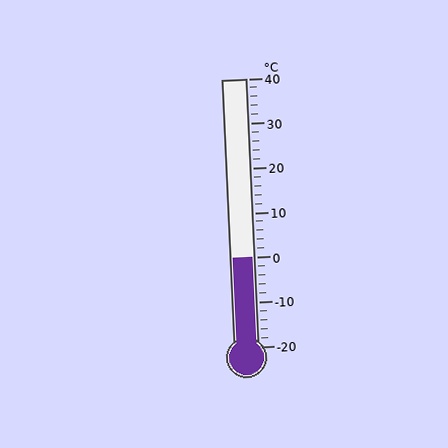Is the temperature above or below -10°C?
The temperature is above -10°C.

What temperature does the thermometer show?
The thermometer shows approximately 0°C.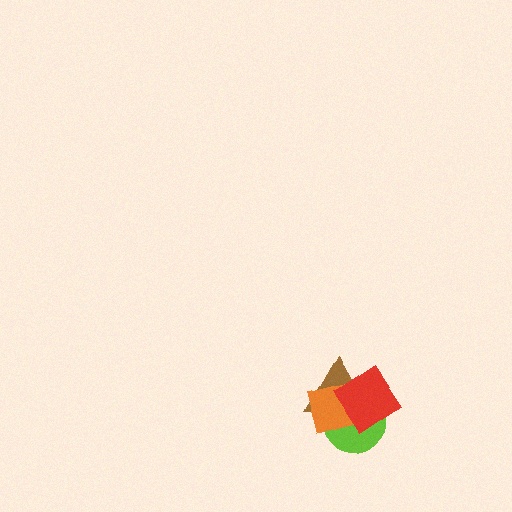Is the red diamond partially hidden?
No, no other shape covers it.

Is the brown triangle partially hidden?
Yes, it is partially covered by another shape.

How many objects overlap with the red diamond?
3 objects overlap with the red diamond.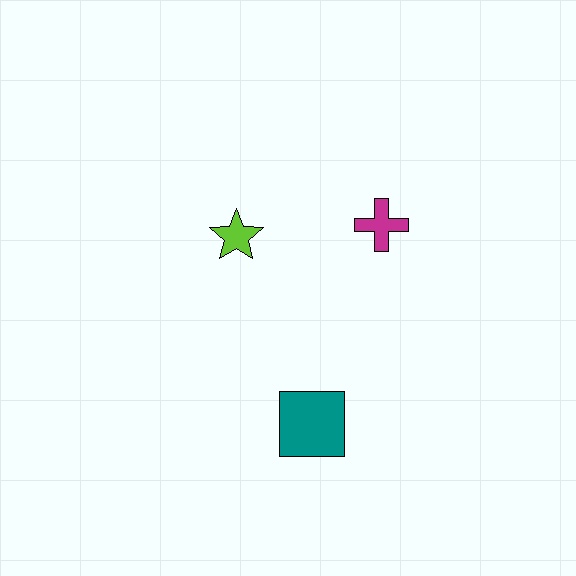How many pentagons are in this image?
There are no pentagons.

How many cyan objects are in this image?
There are no cyan objects.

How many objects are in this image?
There are 3 objects.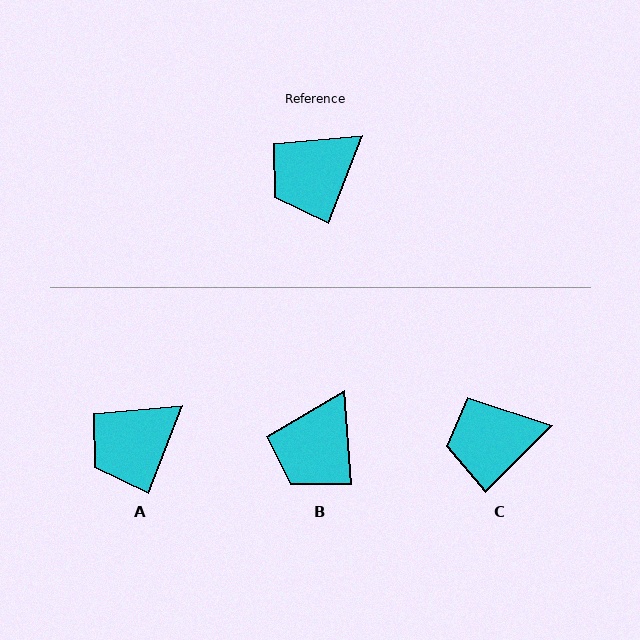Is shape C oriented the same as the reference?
No, it is off by about 24 degrees.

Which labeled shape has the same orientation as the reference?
A.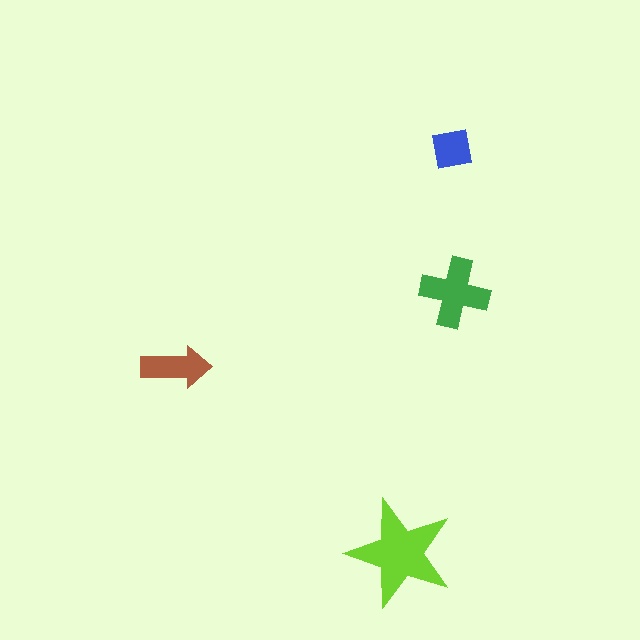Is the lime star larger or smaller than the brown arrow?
Larger.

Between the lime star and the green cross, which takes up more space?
The lime star.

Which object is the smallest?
The blue square.